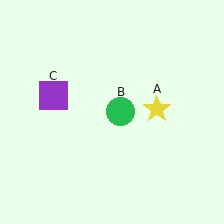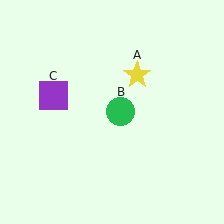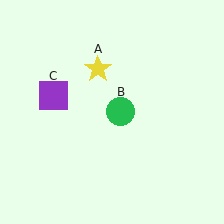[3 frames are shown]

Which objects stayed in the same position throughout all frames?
Green circle (object B) and purple square (object C) remained stationary.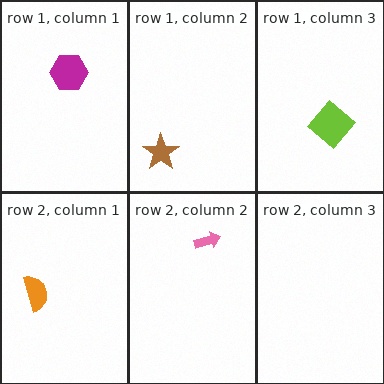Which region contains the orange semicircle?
The row 2, column 1 region.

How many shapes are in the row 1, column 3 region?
1.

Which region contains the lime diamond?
The row 1, column 3 region.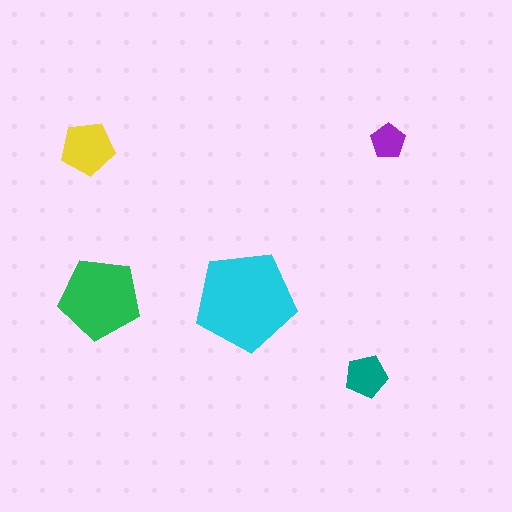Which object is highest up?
The purple pentagon is topmost.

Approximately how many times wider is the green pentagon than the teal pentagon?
About 2 times wider.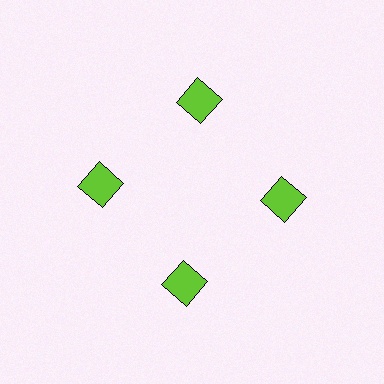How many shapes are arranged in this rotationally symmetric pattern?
There are 4 shapes, arranged in 4 groups of 1.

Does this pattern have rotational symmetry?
Yes, this pattern has 4-fold rotational symmetry. It looks the same after rotating 90 degrees around the center.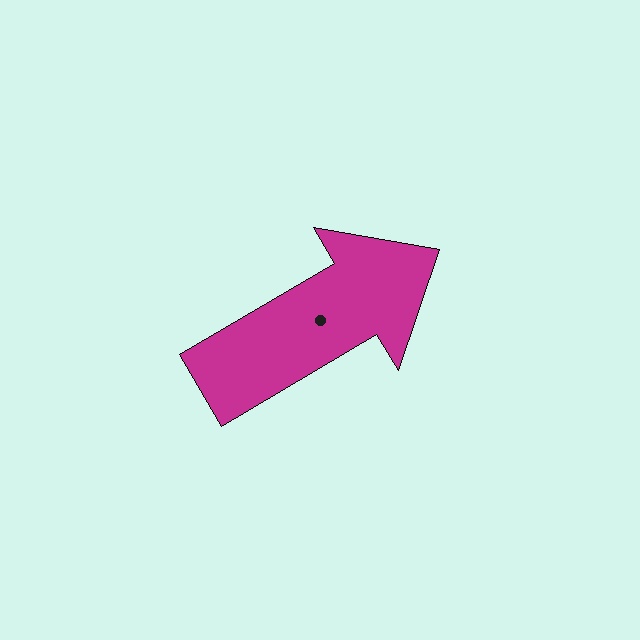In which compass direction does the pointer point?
Northeast.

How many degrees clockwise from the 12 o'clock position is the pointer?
Approximately 60 degrees.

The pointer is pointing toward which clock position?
Roughly 2 o'clock.